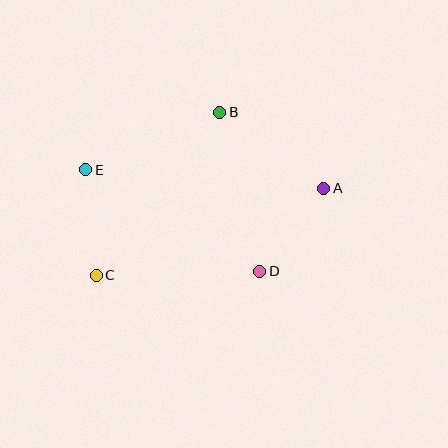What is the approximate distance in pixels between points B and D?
The distance between B and D is approximately 164 pixels.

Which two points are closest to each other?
Points A and D are closest to each other.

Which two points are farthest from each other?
Points A and C are farthest from each other.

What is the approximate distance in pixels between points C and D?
The distance between C and D is approximately 163 pixels.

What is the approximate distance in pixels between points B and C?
The distance between B and C is approximately 205 pixels.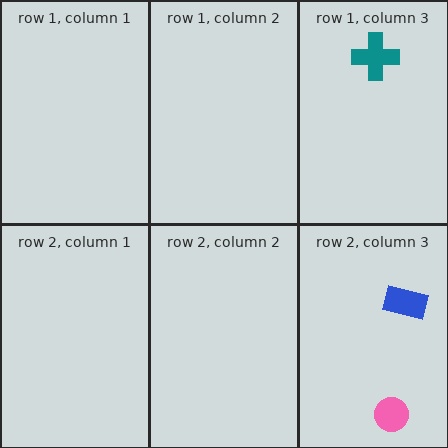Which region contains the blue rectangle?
The row 2, column 3 region.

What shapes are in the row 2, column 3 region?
The blue rectangle, the pink circle.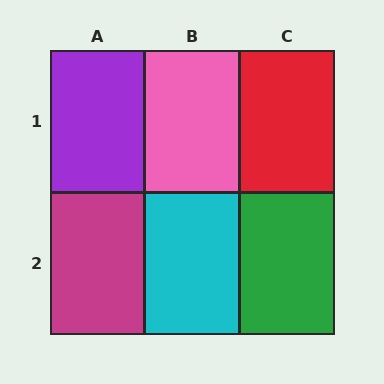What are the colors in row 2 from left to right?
Magenta, cyan, green.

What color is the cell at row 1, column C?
Red.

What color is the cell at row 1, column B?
Pink.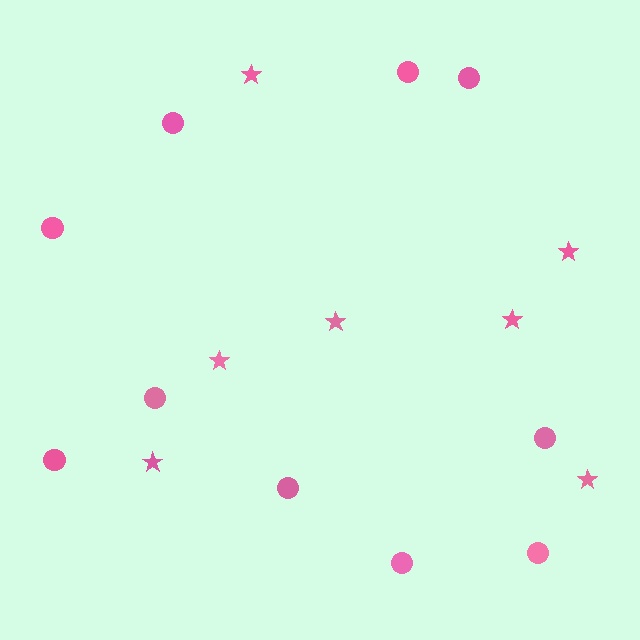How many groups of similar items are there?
There are 2 groups: one group of circles (10) and one group of stars (7).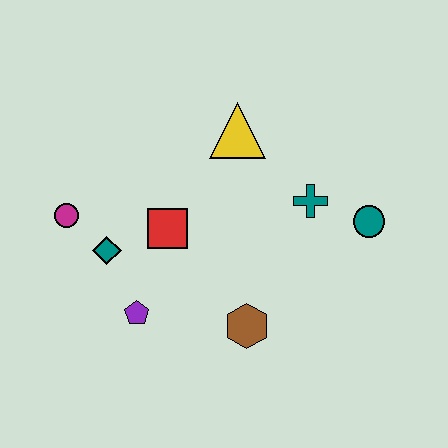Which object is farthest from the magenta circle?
The teal circle is farthest from the magenta circle.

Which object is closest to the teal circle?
The teal cross is closest to the teal circle.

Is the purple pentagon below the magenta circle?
Yes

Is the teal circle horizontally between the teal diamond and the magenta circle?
No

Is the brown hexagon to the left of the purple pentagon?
No